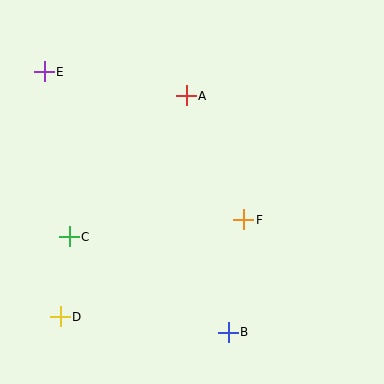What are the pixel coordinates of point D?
Point D is at (60, 317).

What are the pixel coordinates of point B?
Point B is at (228, 332).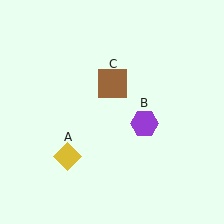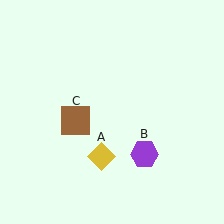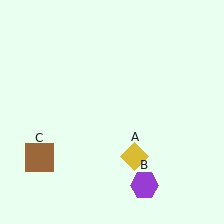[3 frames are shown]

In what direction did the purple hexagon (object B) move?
The purple hexagon (object B) moved down.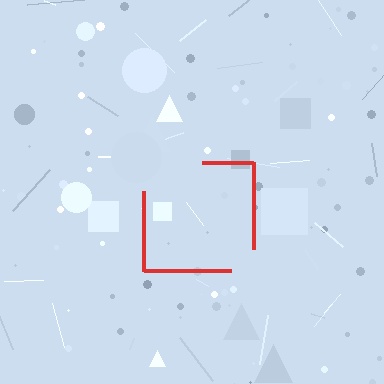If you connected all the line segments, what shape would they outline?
They would outline a square.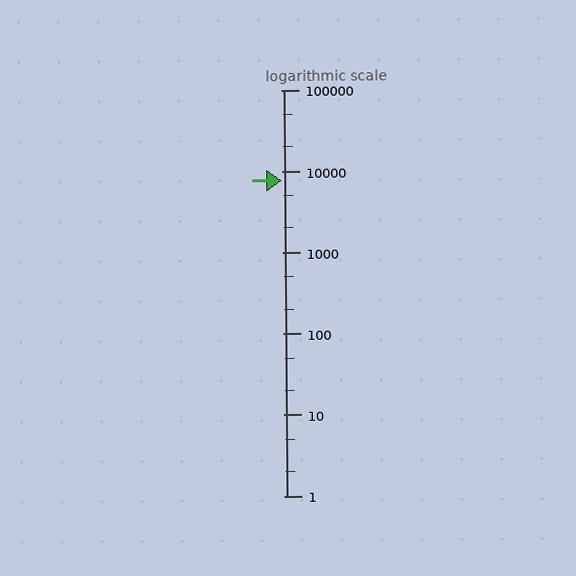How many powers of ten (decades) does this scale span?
The scale spans 5 decades, from 1 to 100000.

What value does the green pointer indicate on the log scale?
The pointer indicates approximately 7600.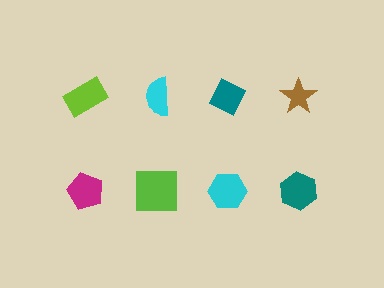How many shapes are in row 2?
4 shapes.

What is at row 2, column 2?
A lime square.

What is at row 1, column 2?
A cyan semicircle.